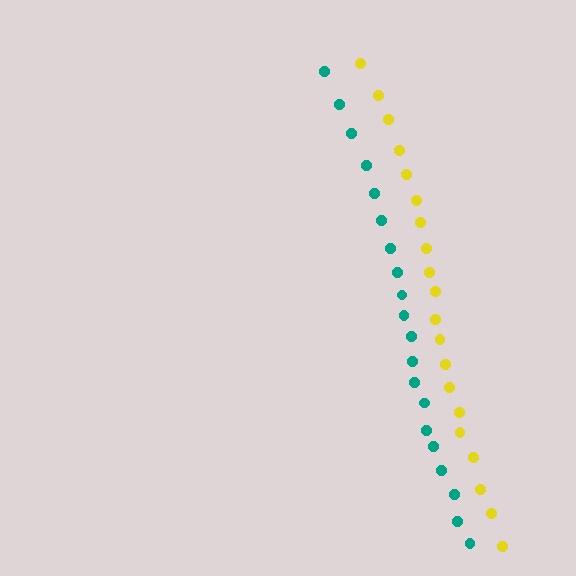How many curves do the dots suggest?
There are 2 distinct paths.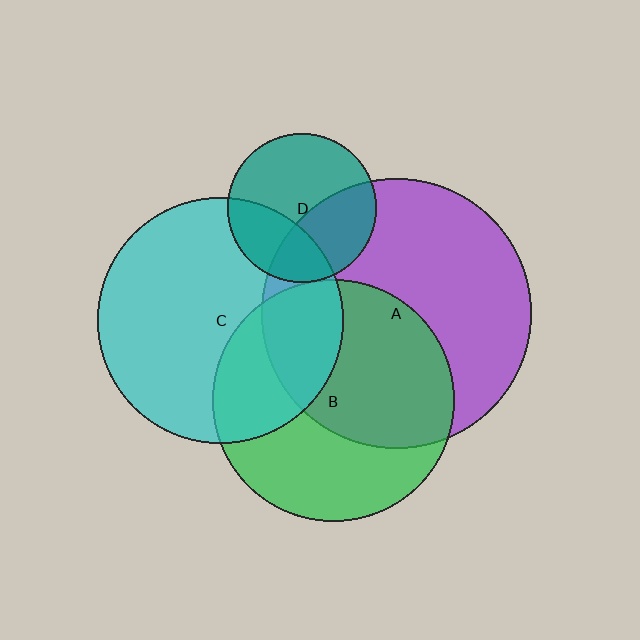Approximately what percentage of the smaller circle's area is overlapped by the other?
Approximately 30%.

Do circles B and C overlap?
Yes.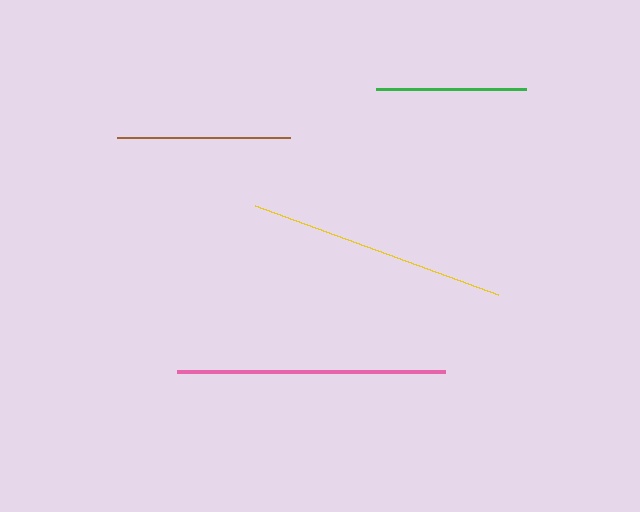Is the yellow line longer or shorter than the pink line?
The pink line is longer than the yellow line.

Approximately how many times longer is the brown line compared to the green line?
The brown line is approximately 1.2 times the length of the green line.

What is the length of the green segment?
The green segment is approximately 150 pixels long.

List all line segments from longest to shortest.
From longest to shortest: pink, yellow, brown, green.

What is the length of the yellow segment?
The yellow segment is approximately 259 pixels long.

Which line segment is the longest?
The pink line is the longest at approximately 267 pixels.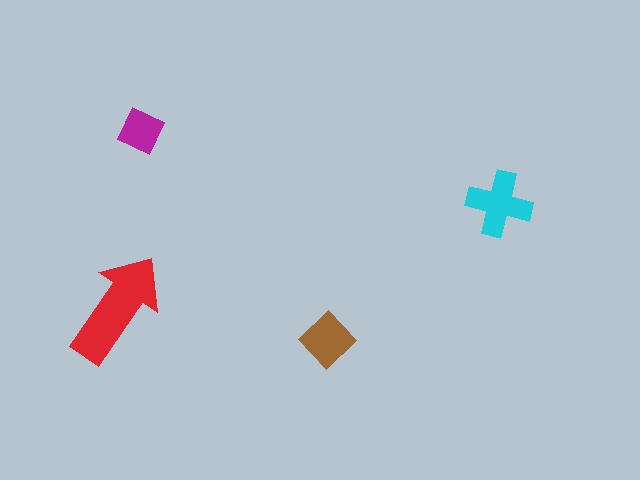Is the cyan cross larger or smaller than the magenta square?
Larger.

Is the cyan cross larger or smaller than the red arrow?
Smaller.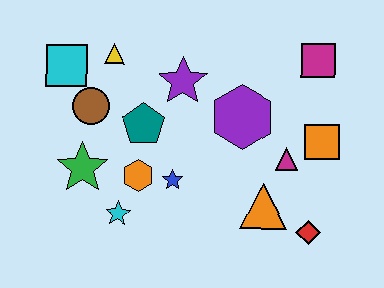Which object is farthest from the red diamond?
The cyan square is farthest from the red diamond.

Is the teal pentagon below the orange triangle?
No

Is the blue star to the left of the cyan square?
No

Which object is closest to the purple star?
The teal pentagon is closest to the purple star.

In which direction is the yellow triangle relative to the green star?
The yellow triangle is above the green star.